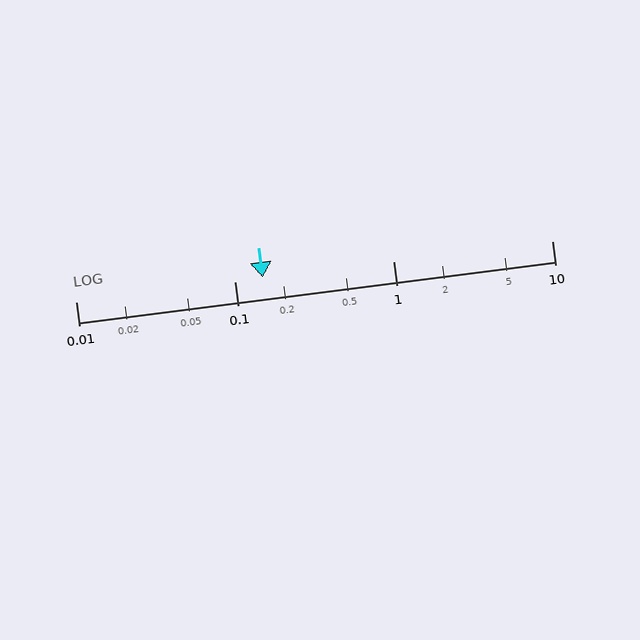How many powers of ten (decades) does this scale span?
The scale spans 3 decades, from 0.01 to 10.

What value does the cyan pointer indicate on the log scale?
The pointer indicates approximately 0.15.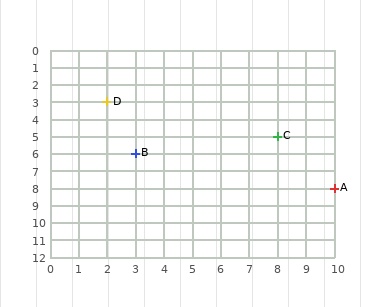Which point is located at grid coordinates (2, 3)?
Point D is at (2, 3).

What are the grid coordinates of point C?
Point C is at grid coordinates (8, 5).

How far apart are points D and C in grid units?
Points D and C are 6 columns and 2 rows apart (about 6.3 grid units diagonally).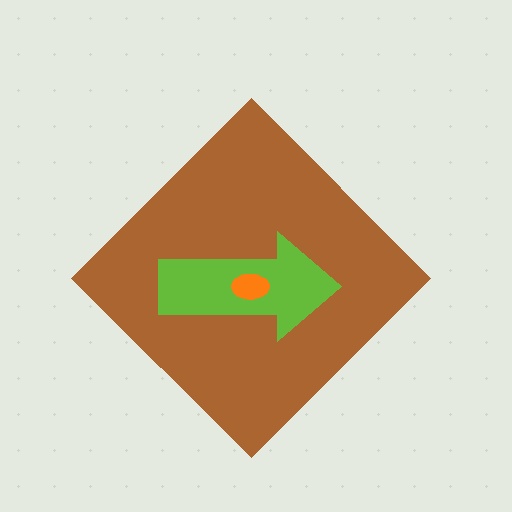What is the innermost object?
The orange ellipse.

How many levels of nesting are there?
3.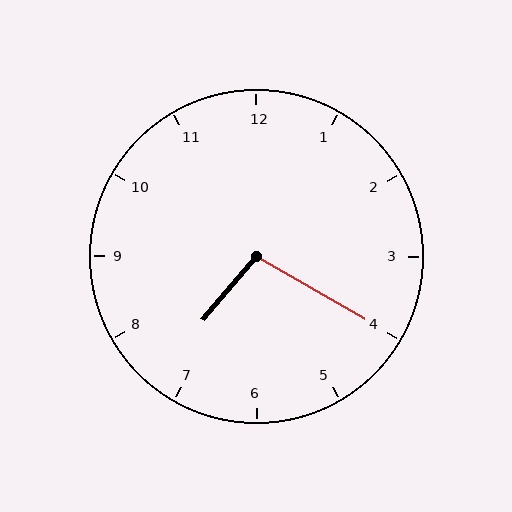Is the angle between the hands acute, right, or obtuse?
It is obtuse.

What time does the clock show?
7:20.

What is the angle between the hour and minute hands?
Approximately 100 degrees.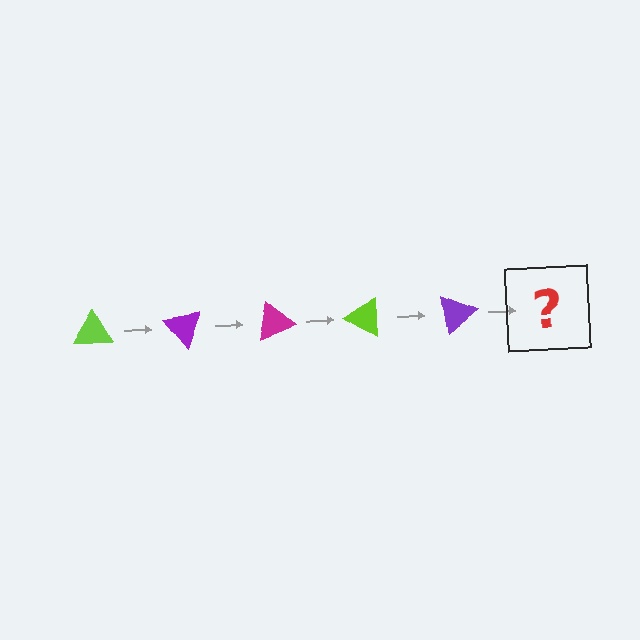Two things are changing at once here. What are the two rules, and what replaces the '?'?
The two rules are that it rotates 50 degrees each step and the color cycles through lime, purple, and magenta. The '?' should be a magenta triangle, rotated 250 degrees from the start.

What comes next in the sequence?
The next element should be a magenta triangle, rotated 250 degrees from the start.